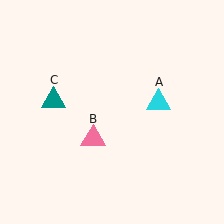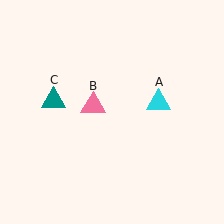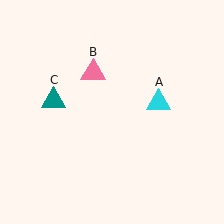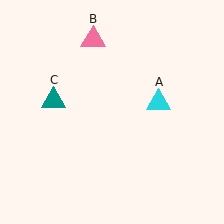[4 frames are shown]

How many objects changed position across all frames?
1 object changed position: pink triangle (object B).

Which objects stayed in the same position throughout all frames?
Cyan triangle (object A) and teal triangle (object C) remained stationary.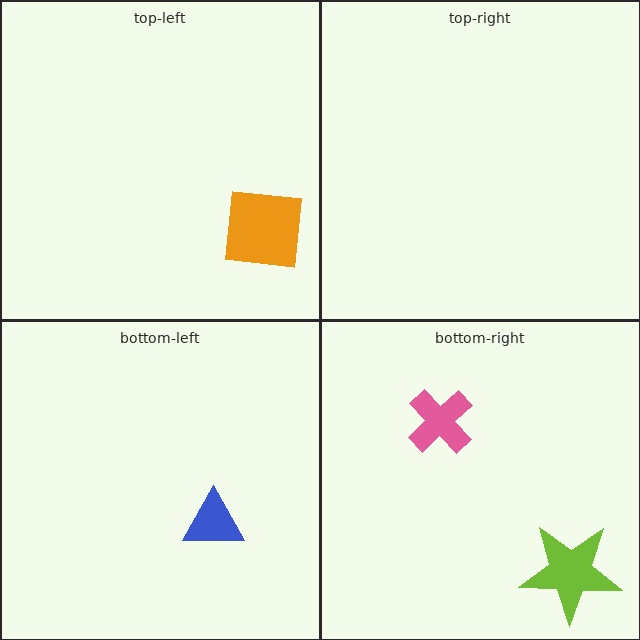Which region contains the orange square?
The top-left region.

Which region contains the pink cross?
The bottom-right region.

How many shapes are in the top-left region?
1.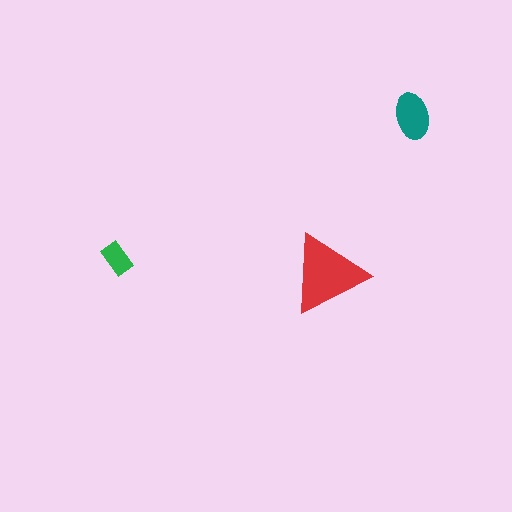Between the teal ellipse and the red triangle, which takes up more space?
The red triangle.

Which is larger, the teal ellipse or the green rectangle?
The teal ellipse.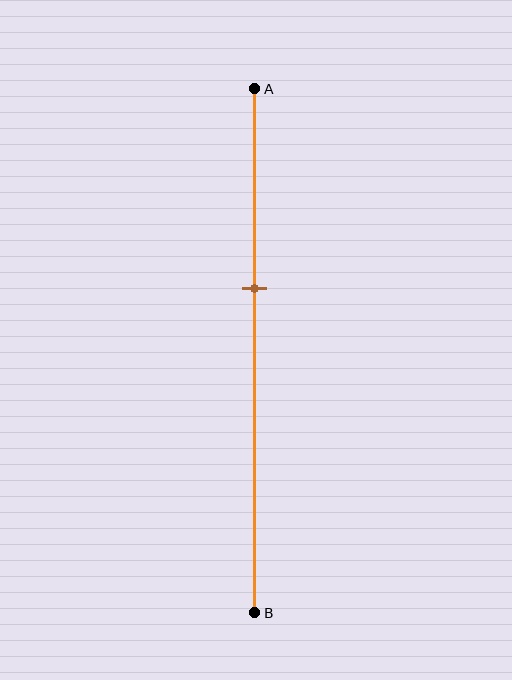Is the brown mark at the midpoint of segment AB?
No, the mark is at about 40% from A, not at the 50% midpoint.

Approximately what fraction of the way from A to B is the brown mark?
The brown mark is approximately 40% of the way from A to B.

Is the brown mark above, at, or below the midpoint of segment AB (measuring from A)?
The brown mark is above the midpoint of segment AB.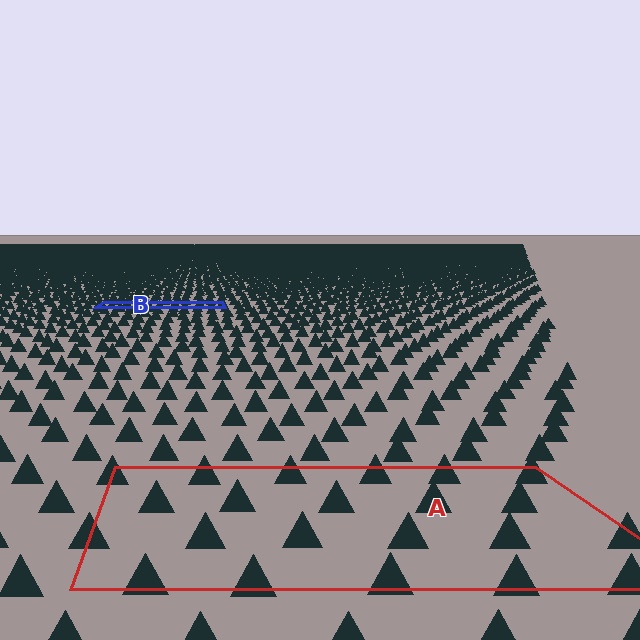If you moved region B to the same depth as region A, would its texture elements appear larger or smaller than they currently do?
They would appear larger. At a closer depth, the same texture elements are projected at a bigger on-screen size.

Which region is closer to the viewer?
Region A is closer. The texture elements there are larger and more spread out.